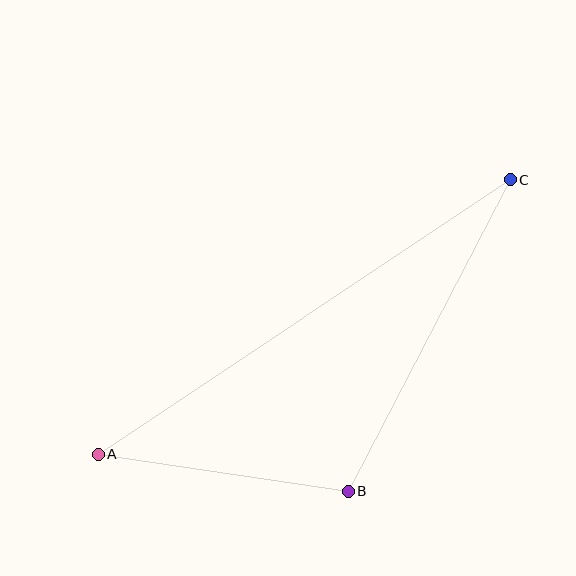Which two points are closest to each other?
Points A and B are closest to each other.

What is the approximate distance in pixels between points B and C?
The distance between B and C is approximately 351 pixels.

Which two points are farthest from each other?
Points A and C are farthest from each other.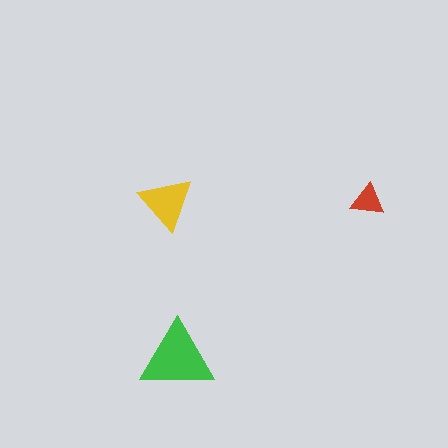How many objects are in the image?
There are 3 objects in the image.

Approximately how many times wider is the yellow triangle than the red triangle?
About 1.5 times wider.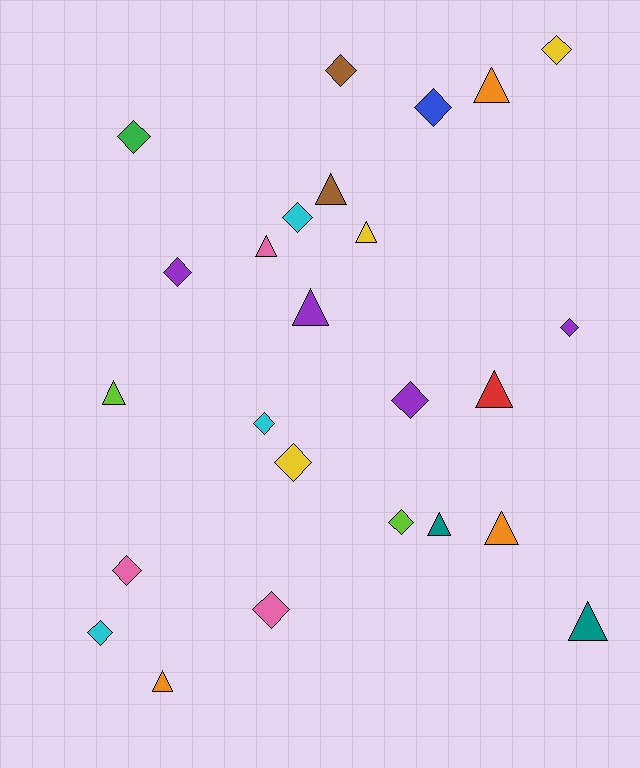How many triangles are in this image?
There are 11 triangles.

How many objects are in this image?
There are 25 objects.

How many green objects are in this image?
There is 1 green object.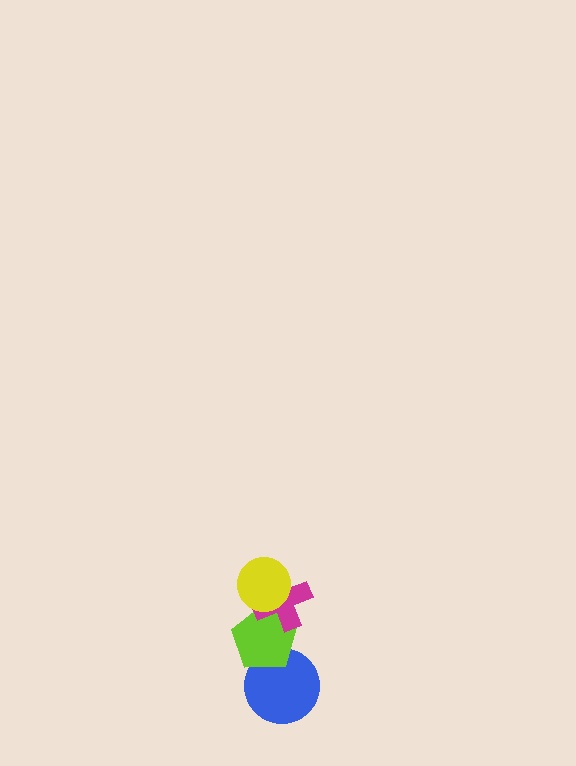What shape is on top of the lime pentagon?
The magenta cross is on top of the lime pentagon.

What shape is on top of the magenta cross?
The yellow circle is on top of the magenta cross.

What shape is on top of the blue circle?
The lime pentagon is on top of the blue circle.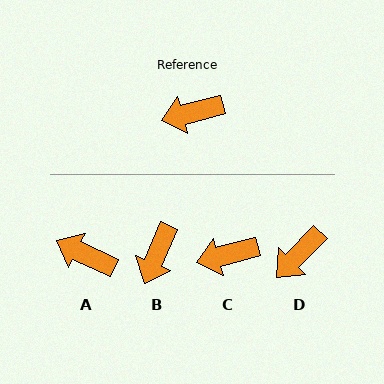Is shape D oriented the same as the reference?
No, it is off by about 31 degrees.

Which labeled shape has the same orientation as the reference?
C.